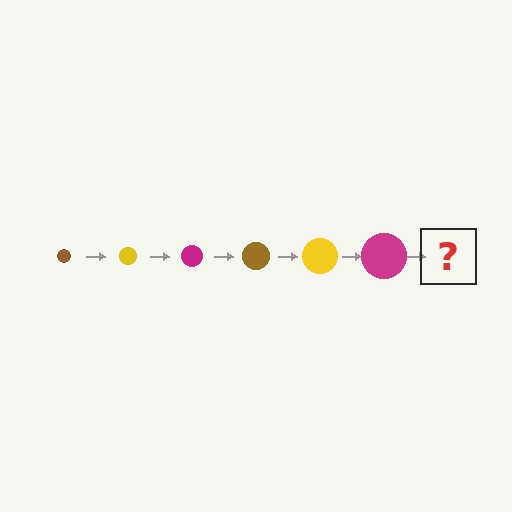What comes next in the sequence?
The next element should be a brown circle, larger than the previous one.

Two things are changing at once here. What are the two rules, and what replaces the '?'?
The two rules are that the circle grows larger each step and the color cycles through brown, yellow, and magenta. The '?' should be a brown circle, larger than the previous one.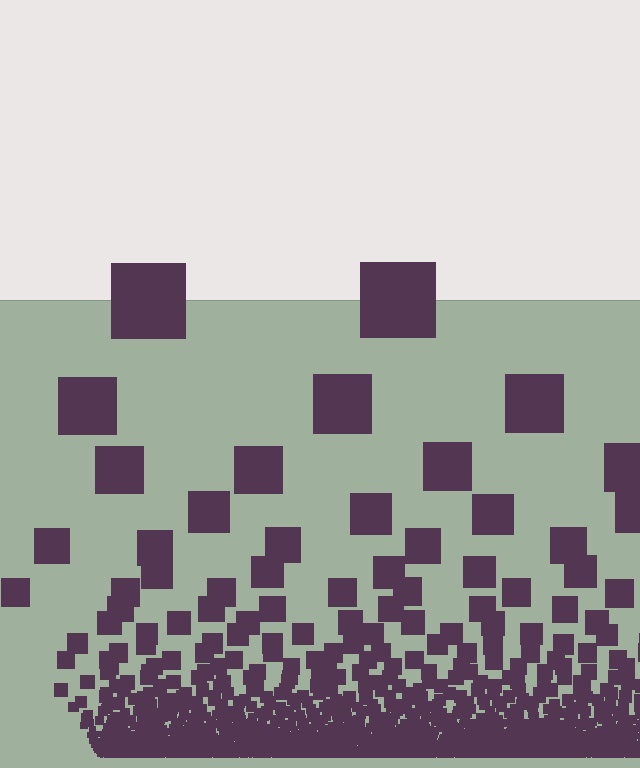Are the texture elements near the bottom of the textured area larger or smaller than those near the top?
Smaller. The gradient is inverted — elements near the bottom are smaller and denser.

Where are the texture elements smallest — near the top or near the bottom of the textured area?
Near the bottom.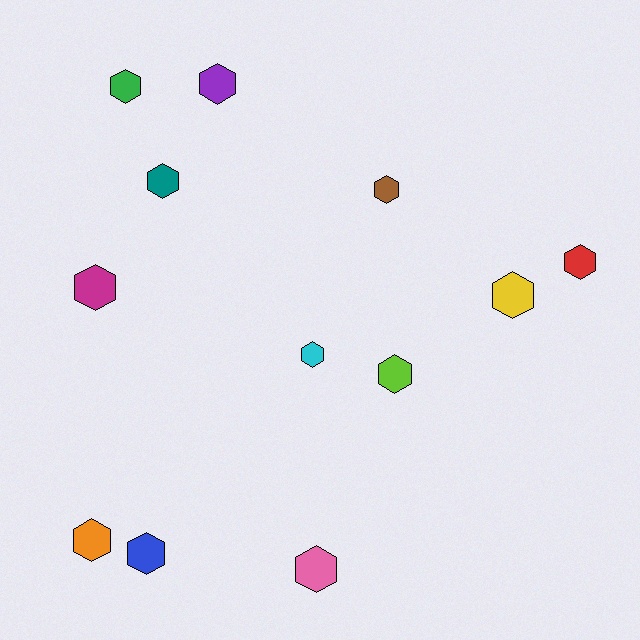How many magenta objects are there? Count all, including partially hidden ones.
There is 1 magenta object.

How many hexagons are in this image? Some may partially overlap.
There are 12 hexagons.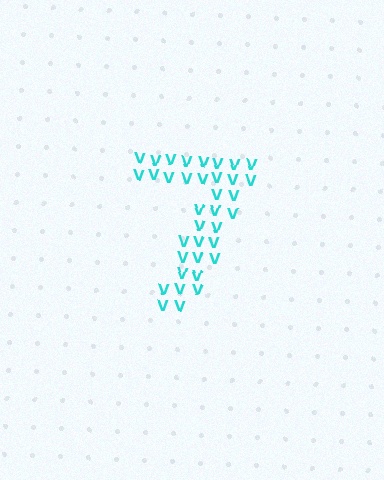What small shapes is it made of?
It is made of small letter V's.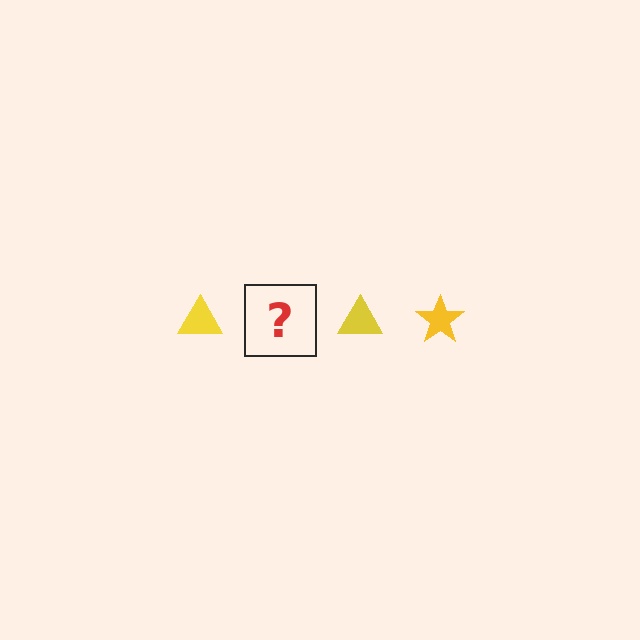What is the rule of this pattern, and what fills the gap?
The rule is that the pattern cycles through triangle, star shapes in yellow. The gap should be filled with a yellow star.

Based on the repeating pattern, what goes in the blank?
The blank should be a yellow star.